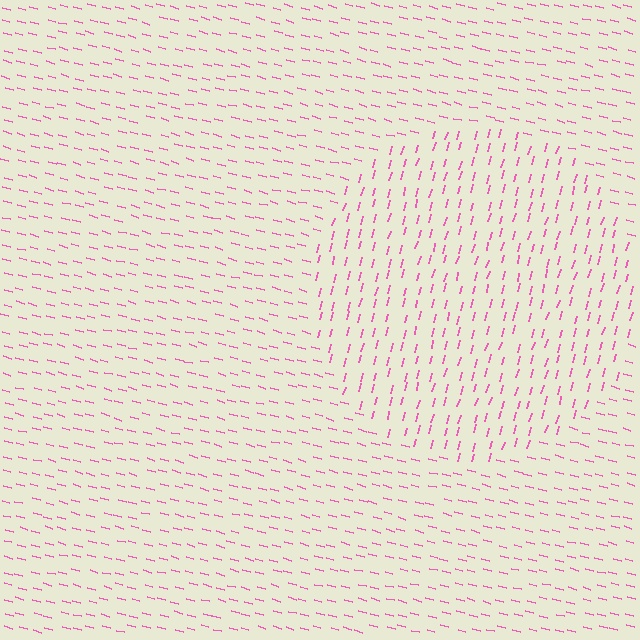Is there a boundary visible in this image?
Yes, there is a texture boundary formed by a change in line orientation.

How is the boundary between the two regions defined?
The boundary is defined purely by a change in line orientation (approximately 90 degrees difference). All lines are the same color and thickness.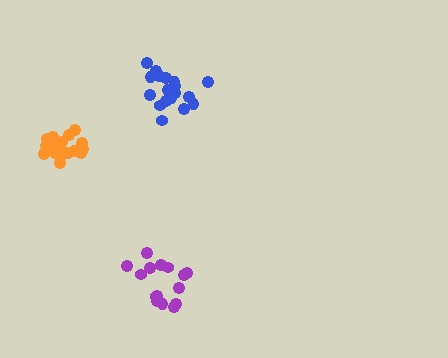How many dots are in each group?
Group 1: 15 dots, Group 2: 19 dots, Group 3: 20 dots (54 total).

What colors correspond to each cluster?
The clusters are colored: purple, orange, blue.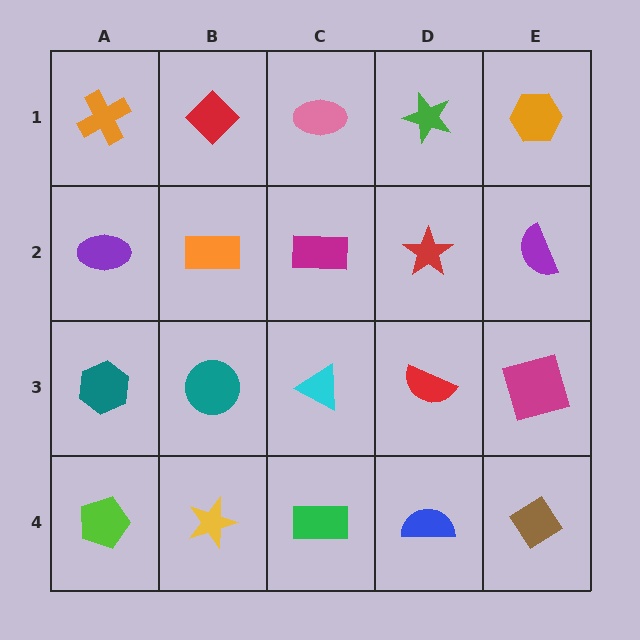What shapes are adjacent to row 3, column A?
A purple ellipse (row 2, column A), a lime pentagon (row 4, column A), a teal circle (row 3, column B).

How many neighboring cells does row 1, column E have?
2.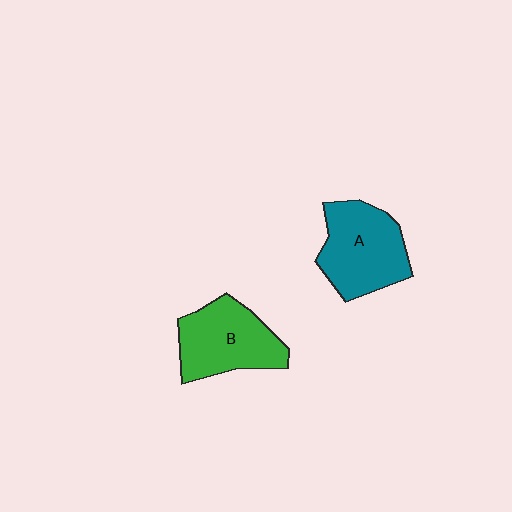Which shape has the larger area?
Shape A (teal).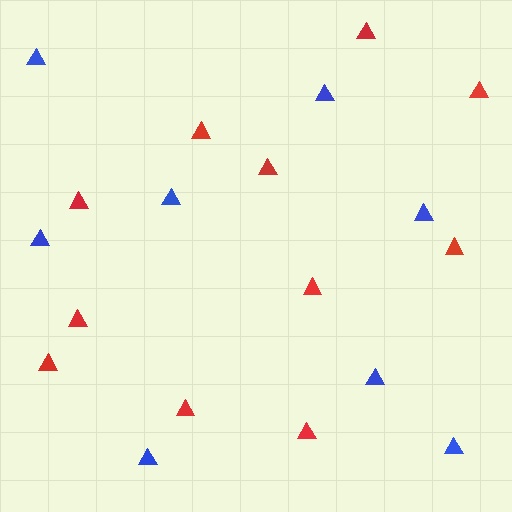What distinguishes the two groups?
There are 2 groups: one group of blue triangles (8) and one group of red triangles (11).